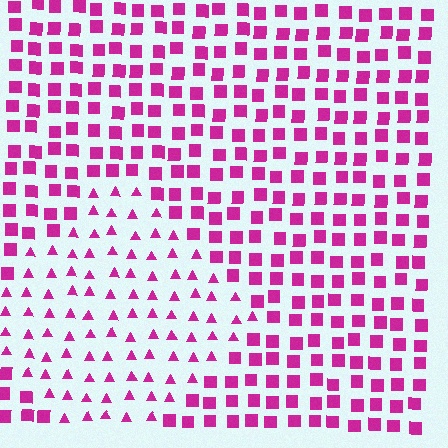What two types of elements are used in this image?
The image uses triangles inside the diamond region and squares outside it.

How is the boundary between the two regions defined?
The boundary is defined by a change in element shape: triangles inside vs. squares outside. All elements share the same color and spacing.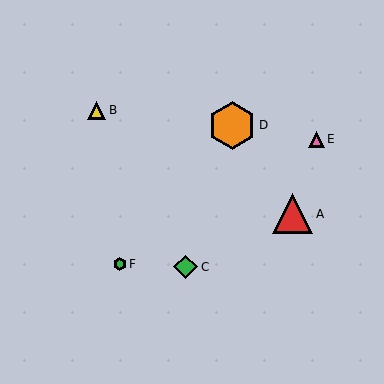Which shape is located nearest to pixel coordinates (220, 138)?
The orange hexagon (labeled D) at (232, 125) is nearest to that location.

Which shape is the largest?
The orange hexagon (labeled D) is the largest.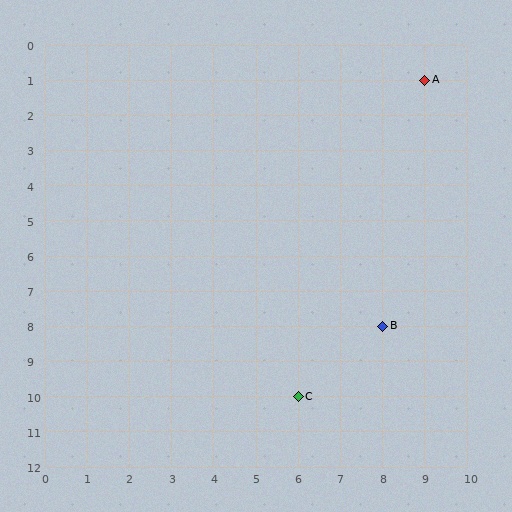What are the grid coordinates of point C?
Point C is at grid coordinates (6, 10).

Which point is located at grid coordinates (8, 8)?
Point B is at (8, 8).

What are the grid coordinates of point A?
Point A is at grid coordinates (9, 1).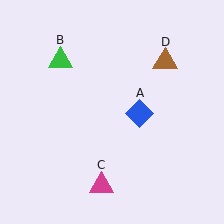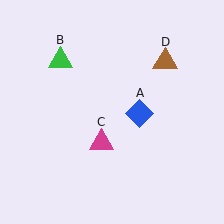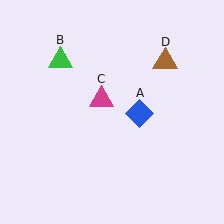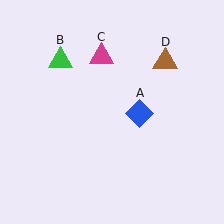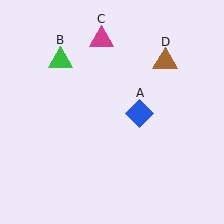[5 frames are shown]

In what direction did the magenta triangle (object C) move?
The magenta triangle (object C) moved up.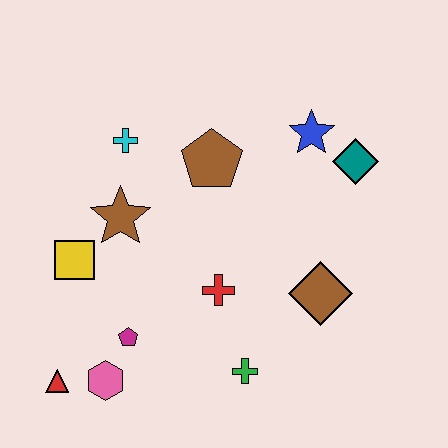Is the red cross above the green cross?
Yes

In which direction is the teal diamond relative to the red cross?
The teal diamond is to the right of the red cross.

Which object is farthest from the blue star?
The red triangle is farthest from the blue star.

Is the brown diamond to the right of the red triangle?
Yes